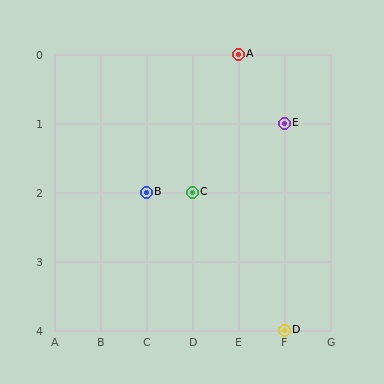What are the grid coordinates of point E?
Point E is at grid coordinates (F, 1).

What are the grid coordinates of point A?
Point A is at grid coordinates (E, 0).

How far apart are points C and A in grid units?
Points C and A are 1 column and 2 rows apart (about 2.2 grid units diagonally).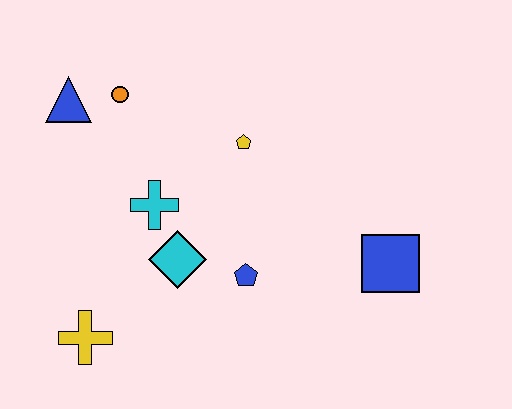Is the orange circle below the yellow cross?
No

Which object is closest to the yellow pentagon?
The cyan cross is closest to the yellow pentagon.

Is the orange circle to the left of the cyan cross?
Yes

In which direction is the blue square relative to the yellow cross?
The blue square is to the right of the yellow cross.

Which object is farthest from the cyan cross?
The blue square is farthest from the cyan cross.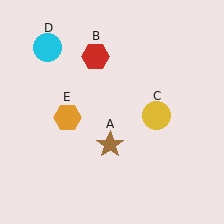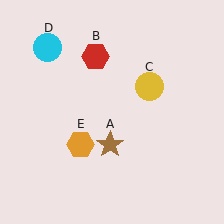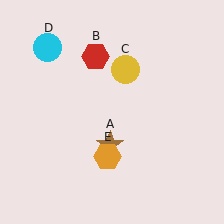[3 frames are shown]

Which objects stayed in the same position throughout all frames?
Brown star (object A) and red hexagon (object B) and cyan circle (object D) remained stationary.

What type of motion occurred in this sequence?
The yellow circle (object C), orange hexagon (object E) rotated counterclockwise around the center of the scene.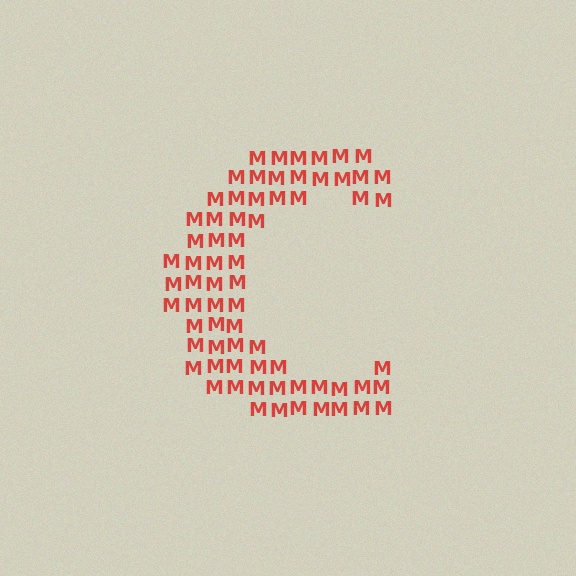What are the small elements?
The small elements are letter M's.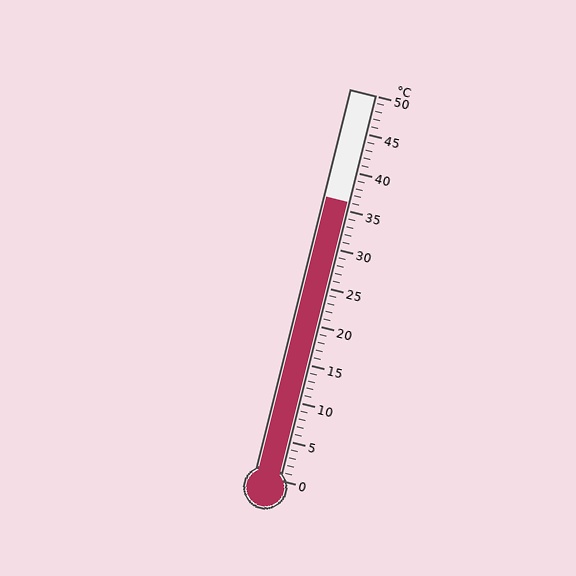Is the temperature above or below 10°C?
The temperature is above 10°C.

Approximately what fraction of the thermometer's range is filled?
The thermometer is filled to approximately 70% of its range.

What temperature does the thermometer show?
The thermometer shows approximately 36°C.